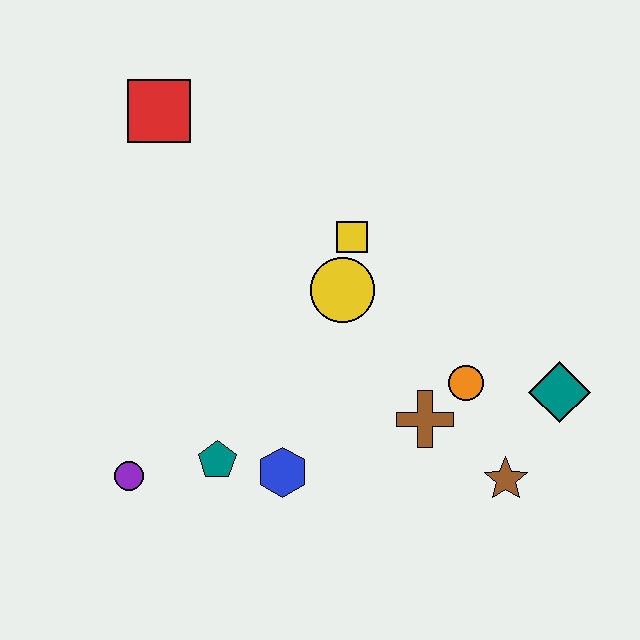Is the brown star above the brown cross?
No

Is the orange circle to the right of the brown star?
No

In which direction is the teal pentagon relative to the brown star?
The teal pentagon is to the left of the brown star.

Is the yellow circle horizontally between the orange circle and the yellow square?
No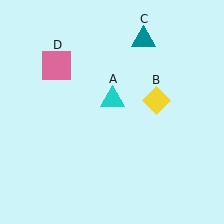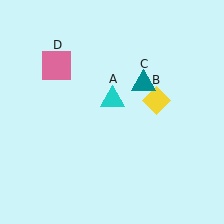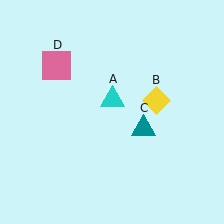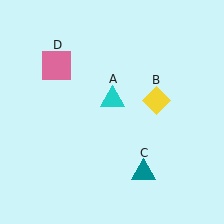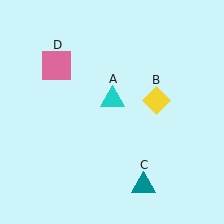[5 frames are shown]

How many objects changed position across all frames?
1 object changed position: teal triangle (object C).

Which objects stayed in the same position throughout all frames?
Cyan triangle (object A) and yellow diamond (object B) and pink square (object D) remained stationary.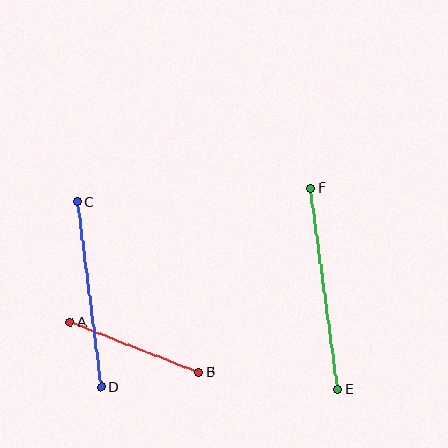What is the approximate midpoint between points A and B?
The midpoint is at approximately (135, 347) pixels.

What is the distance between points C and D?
The distance is approximately 187 pixels.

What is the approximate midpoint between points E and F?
The midpoint is at approximately (324, 289) pixels.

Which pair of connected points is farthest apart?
Points E and F are farthest apart.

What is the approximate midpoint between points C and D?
The midpoint is at approximately (89, 294) pixels.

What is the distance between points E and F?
The distance is approximately 203 pixels.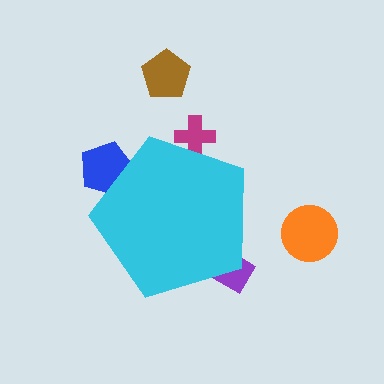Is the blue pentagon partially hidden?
Yes, the blue pentagon is partially hidden behind the cyan pentagon.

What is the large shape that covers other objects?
A cyan pentagon.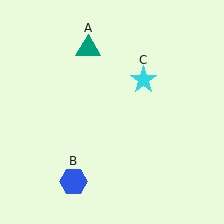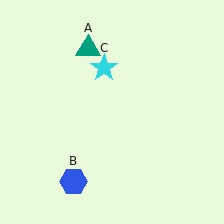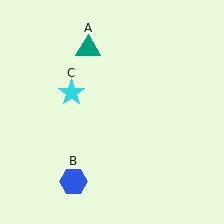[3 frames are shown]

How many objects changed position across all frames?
1 object changed position: cyan star (object C).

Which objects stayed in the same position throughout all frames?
Teal triangle (object A) and blue hexagon (object B) remained stationary.